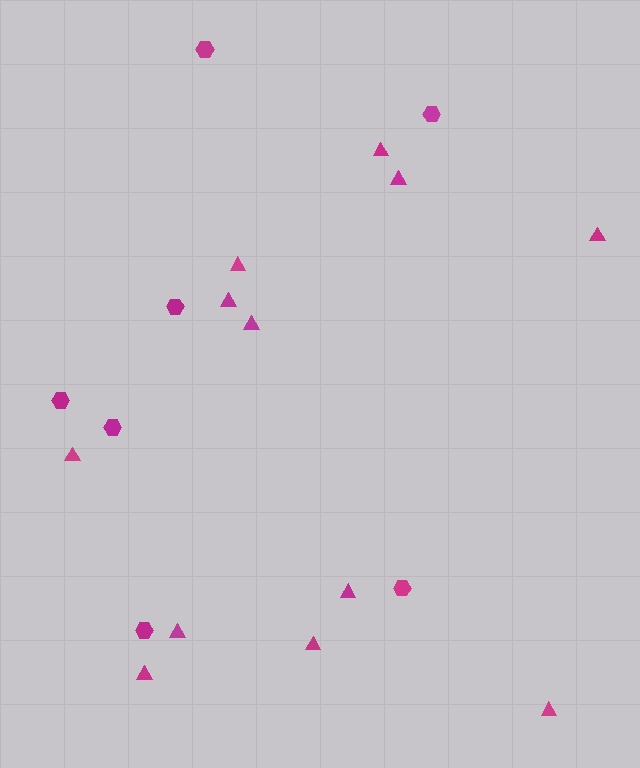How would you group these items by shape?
There are 2 groups: one group of hexagons (7) and one group of triangles (12).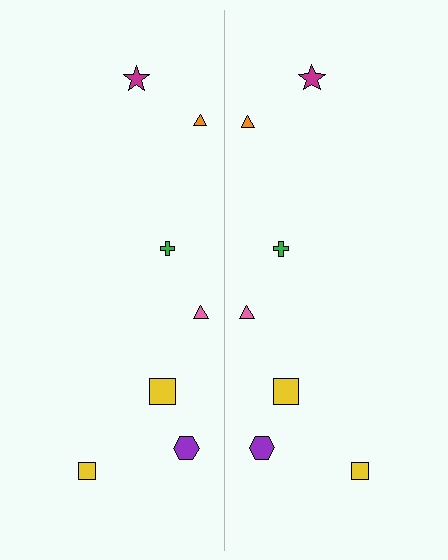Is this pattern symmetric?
Yes, this pattern has bilateral (reflection) symmetry.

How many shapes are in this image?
There are 14 shapes in this image.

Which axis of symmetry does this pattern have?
The pattern has a vertical axis of symmetry running through the center of the image.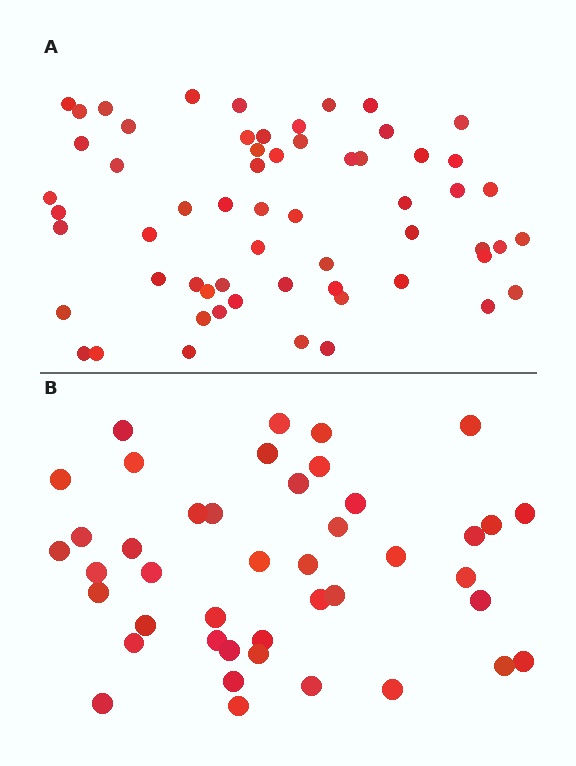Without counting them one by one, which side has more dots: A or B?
Region A (the top region) has more dots.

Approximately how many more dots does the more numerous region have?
Region A has approximately 15 more dots than region B.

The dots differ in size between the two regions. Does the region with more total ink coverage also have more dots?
No. Region B has more total ink coverage because its dots are larger, but region A actually contains more individual dots. Total area can be misleading — the number of items is what matters here.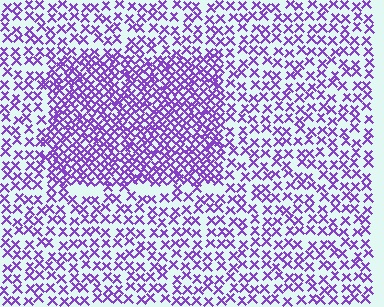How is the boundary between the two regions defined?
The boundary is defined by a change in element density (approximately 2.0x ratio). All elements are the same color, size, and shape.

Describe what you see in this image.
The image contains small purple elements arranged at two different densities. A rectangle-shaped region is visible where the elements are more densely packed than the surrounding area.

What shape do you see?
I see a rectangle.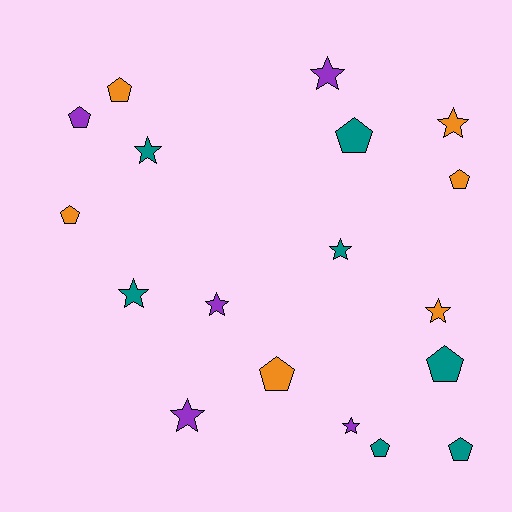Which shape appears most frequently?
Pentagon, with 9 objects.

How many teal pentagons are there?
There are 4 teal pentagons.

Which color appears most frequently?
Teal, with 7 objects.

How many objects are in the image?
There are 18 objects.